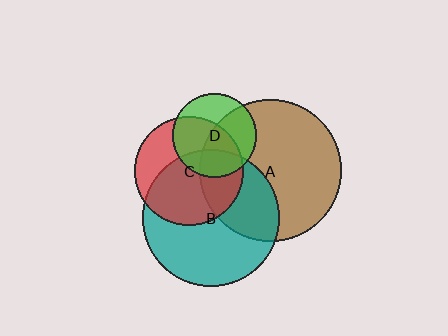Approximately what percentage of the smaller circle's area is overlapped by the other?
Approximately 35%.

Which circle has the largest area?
Circle A (brown).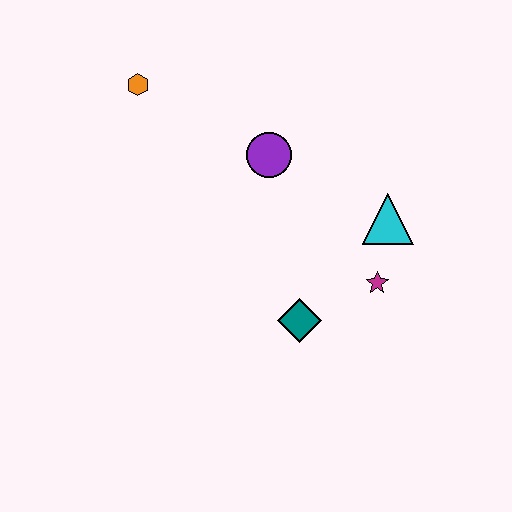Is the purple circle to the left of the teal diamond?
Yes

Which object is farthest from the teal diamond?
The orange hexagon is farthest from the teal diamond.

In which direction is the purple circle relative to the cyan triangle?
The purple circle is to the left of the cyan triangle.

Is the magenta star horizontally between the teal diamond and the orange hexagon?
No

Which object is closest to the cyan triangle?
The magenta star is closest to the cyan triangle.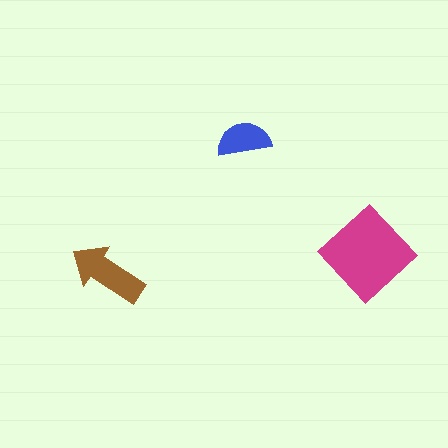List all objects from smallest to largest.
The blue semicircle, the brown arrow, the magenta diamond.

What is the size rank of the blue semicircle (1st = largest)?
3rd.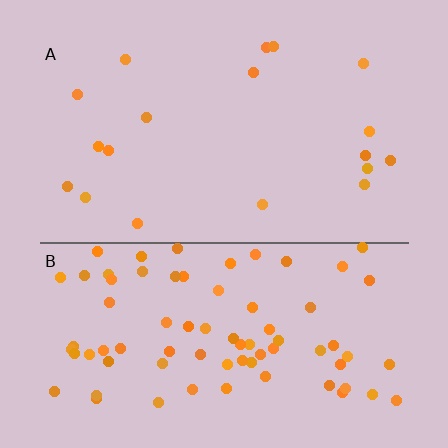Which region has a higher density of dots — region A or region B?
B (the bottom).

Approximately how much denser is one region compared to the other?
Approximately 4.1× — region B over region A.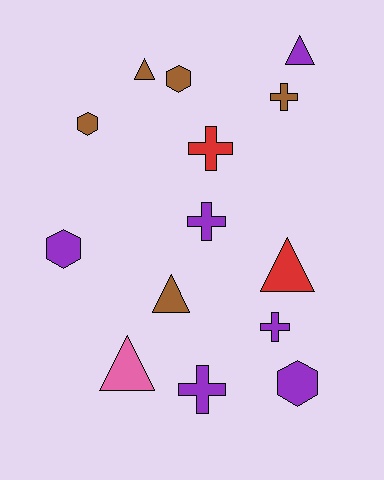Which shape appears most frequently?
Triangle, with 5 objects.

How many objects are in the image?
There are 14 objects.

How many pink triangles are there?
There is 1 pink triangle.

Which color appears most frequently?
Purple, with 6 objects.